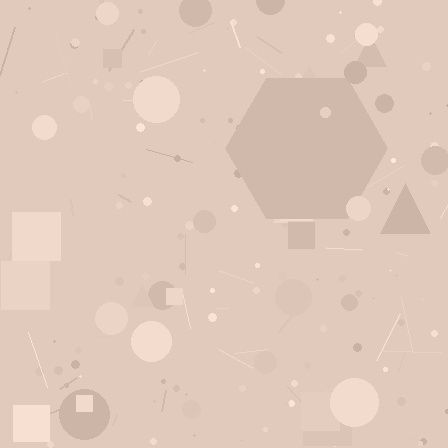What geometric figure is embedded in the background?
A hexagon is embedded in the background.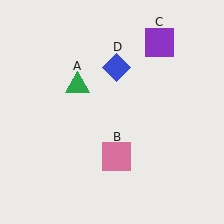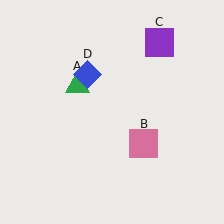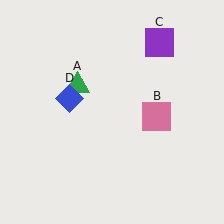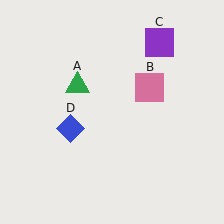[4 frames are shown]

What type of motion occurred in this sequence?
The pink square (object B), blue diamond (object D) rotated counterclockwise around the center of the scene.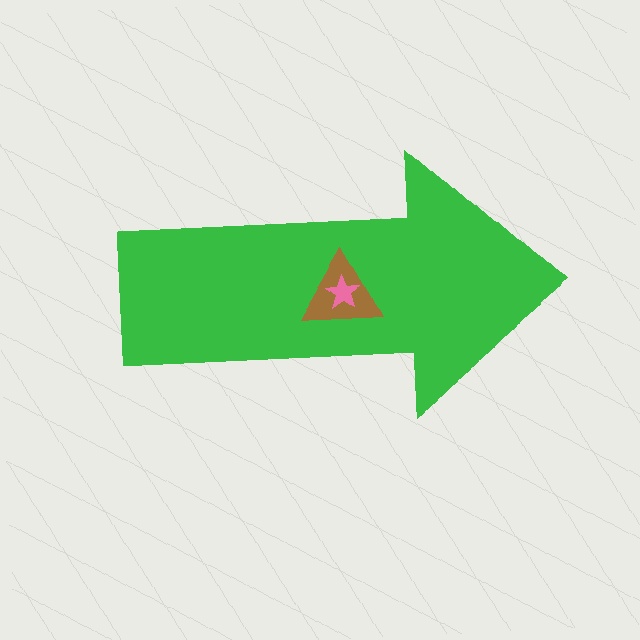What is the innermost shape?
The pink star.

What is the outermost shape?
The green arrow.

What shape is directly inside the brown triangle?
The pink star.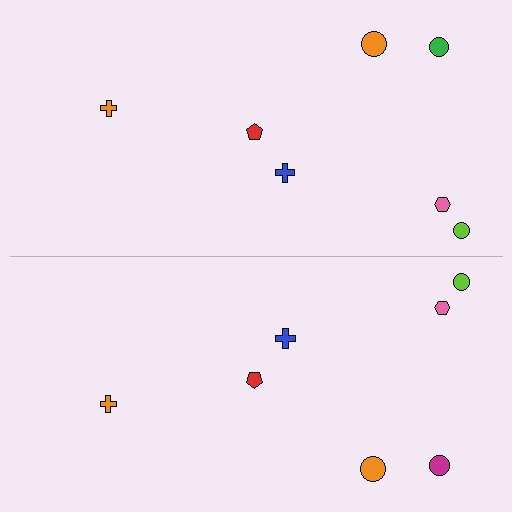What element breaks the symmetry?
The magenta circle on the bottom side breaks the symmetry — its mirror counterpart is green.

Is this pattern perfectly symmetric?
No, the pattern is not perfectly symmetric. The magenta circle on the bottom side breaks the symmetry — its mirror counterpart is green.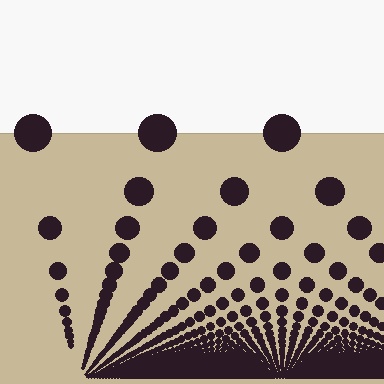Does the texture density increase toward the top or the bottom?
Density increases toward the bottom.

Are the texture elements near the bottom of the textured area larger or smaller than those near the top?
Smaller. The gradient is inverted — elements near the bottom are smaller and denser.